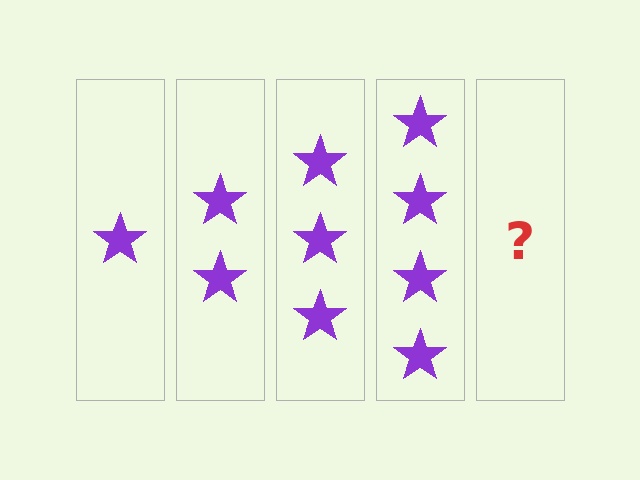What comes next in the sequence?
The next element should be 5 stars.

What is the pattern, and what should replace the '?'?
The pattern is that each step adds one more star. The '?' should be 5 stars.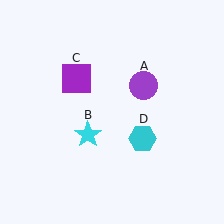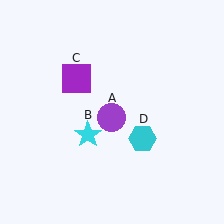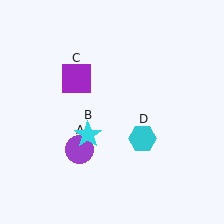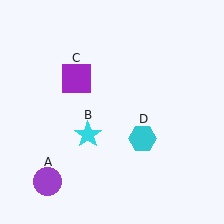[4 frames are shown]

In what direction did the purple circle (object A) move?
The purple circle (object A) moved down and to the left.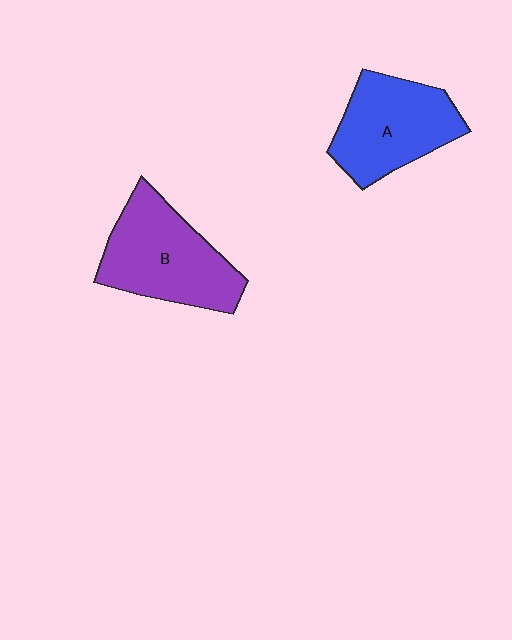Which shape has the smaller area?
Shape A (blue).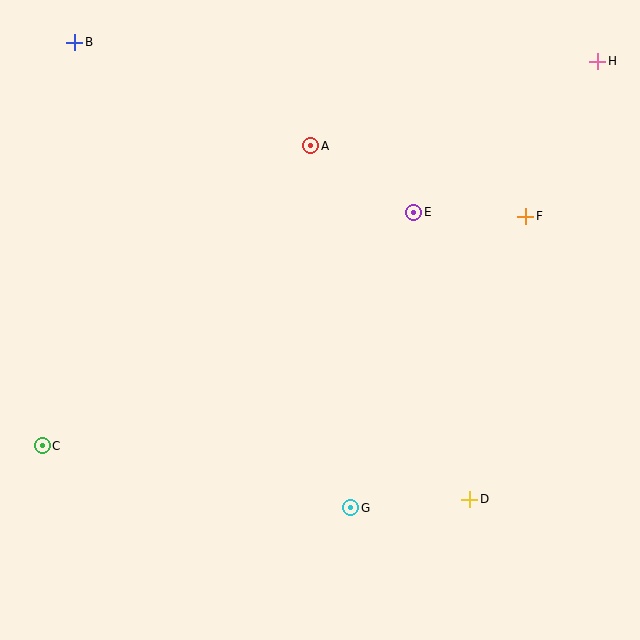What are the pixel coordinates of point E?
Point E is at (414, 212).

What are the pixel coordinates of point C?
Point C is at (42, 446).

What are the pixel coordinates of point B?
Point B is at (75, 42).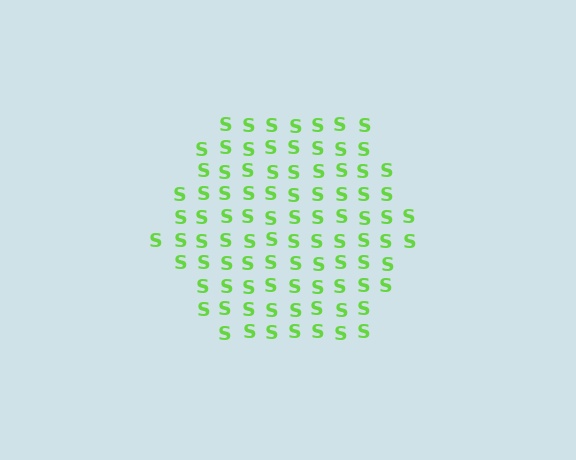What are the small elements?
The small elements are letter S's.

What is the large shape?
The large shape is a hexagon.